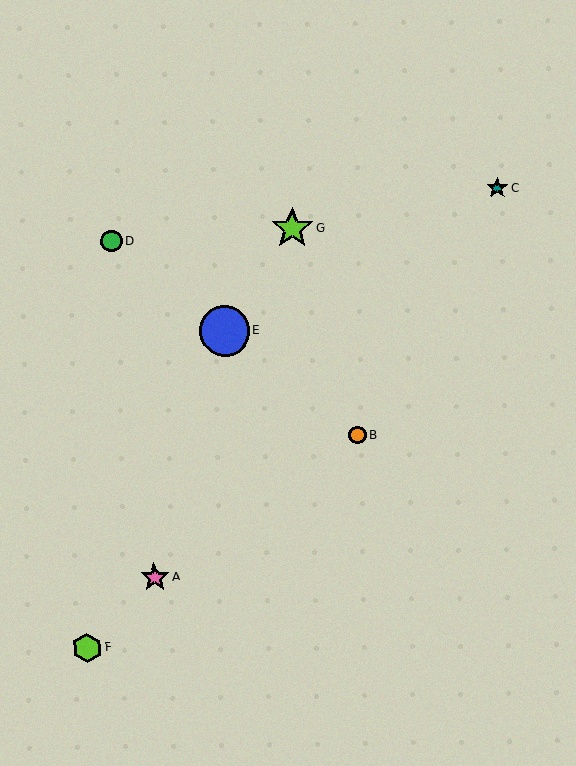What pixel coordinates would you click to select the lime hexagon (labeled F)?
Click at (87, 648) to select the lime hexagon F.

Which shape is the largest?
The blue circle (labeled E) is the largest.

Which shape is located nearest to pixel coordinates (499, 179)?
The teal star (labeled C) at (498, 188) is nearest to that location.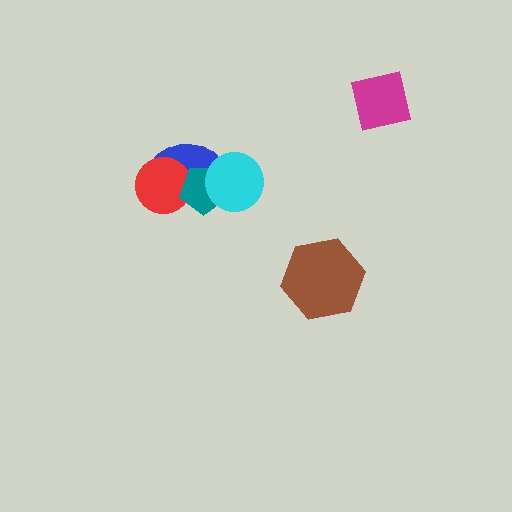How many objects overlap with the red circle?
2 objects overlap with the red circle.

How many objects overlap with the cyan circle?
2 objects overlap with the cyan circle.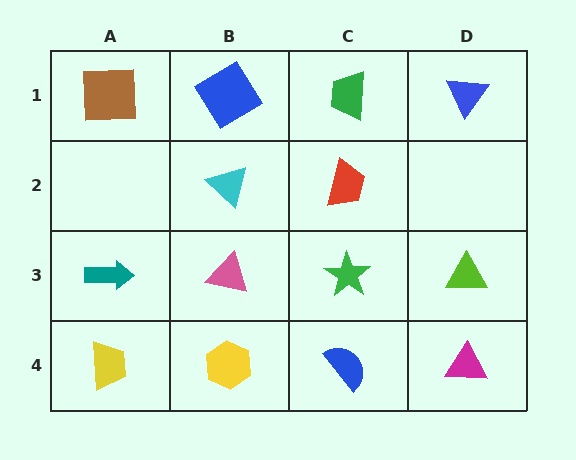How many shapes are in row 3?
4 shapes.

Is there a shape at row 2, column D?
No, that cell is empty.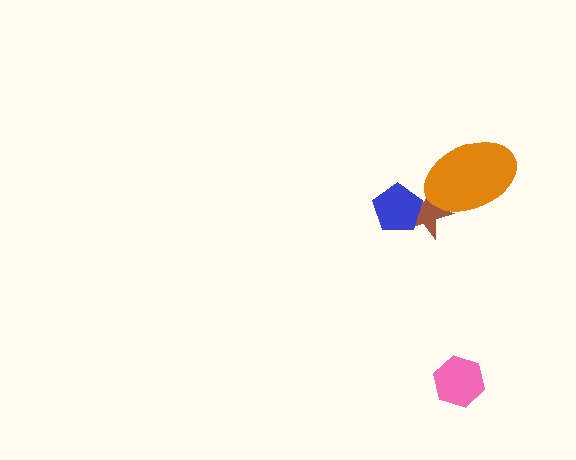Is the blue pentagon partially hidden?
No, no other shape covers it.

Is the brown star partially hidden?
Yes, it is partially covered by another shape.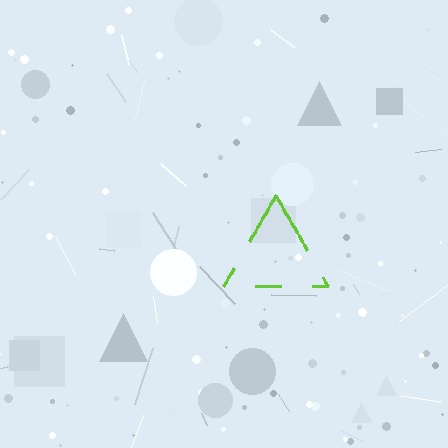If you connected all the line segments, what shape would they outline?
They would outline a triangle.